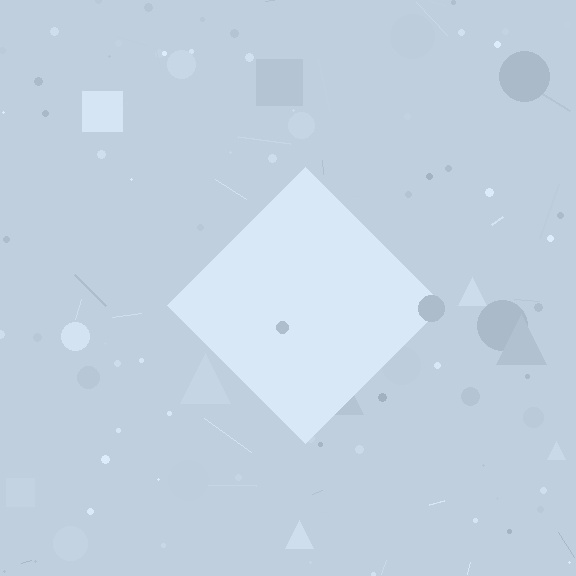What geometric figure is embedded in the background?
A diamond is embedded in the background.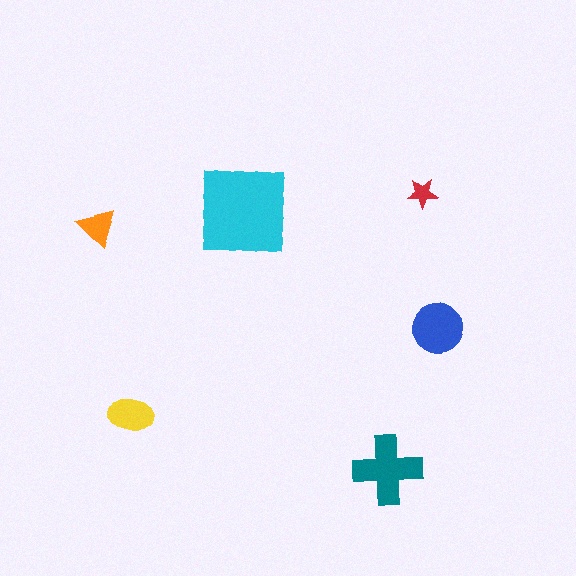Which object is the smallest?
The red star.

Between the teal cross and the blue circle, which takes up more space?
The teal cross.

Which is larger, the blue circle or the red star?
The blue circle.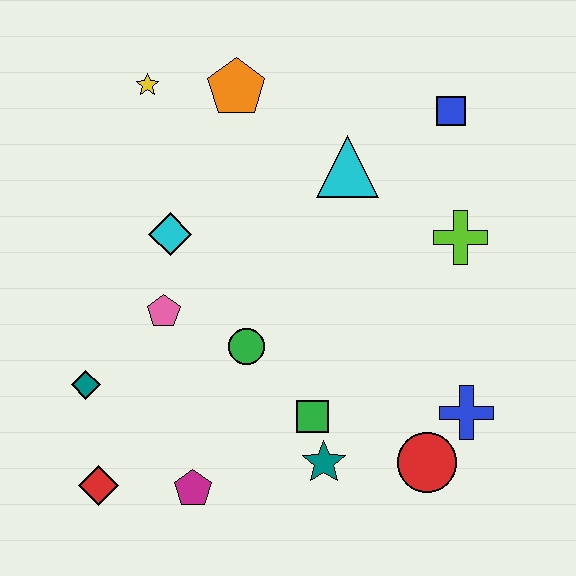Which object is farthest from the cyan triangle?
The red diamond is farthest from the cyan triangle.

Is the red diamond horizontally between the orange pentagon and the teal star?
No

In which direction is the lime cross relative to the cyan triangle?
The lime cross is to the right of the cyan triangle.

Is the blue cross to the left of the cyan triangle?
No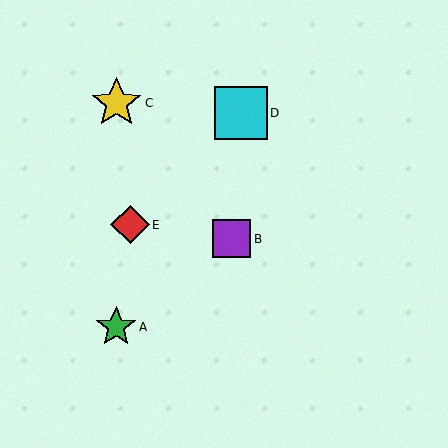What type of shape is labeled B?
Shape B is a purple square.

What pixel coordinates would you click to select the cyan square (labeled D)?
Click at (241, 113) to select the cyan square D.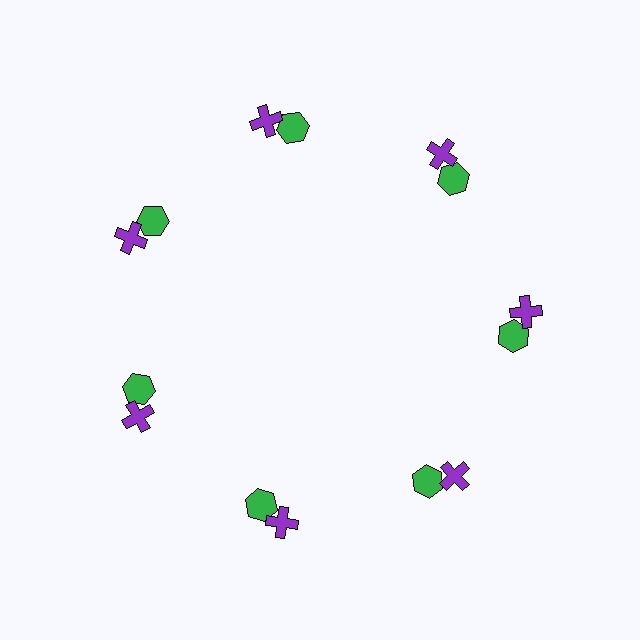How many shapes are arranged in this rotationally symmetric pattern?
There are 14 shapes, arranged in 7 groups of 2.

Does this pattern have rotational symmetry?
Yes, this pattern has 7-fold rotational symmetry. It looks the same after rotating 51 degrees around the center.